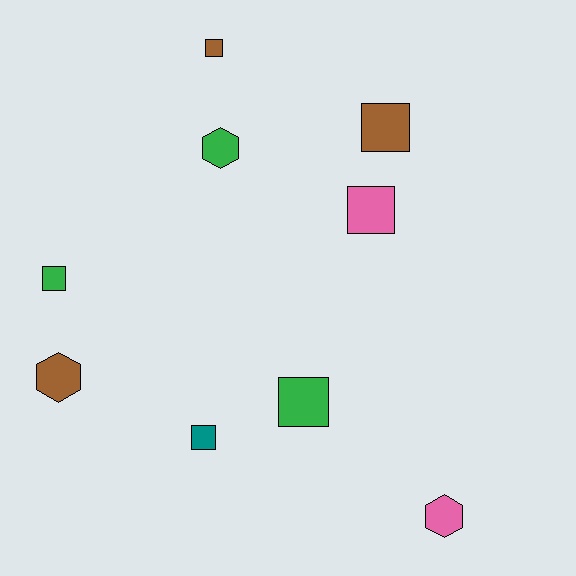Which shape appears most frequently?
Square, with 6 objects.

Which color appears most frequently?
Brown, with 3 objects.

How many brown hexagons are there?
There is 1 brown hexagon.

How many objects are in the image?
There are 9 objects.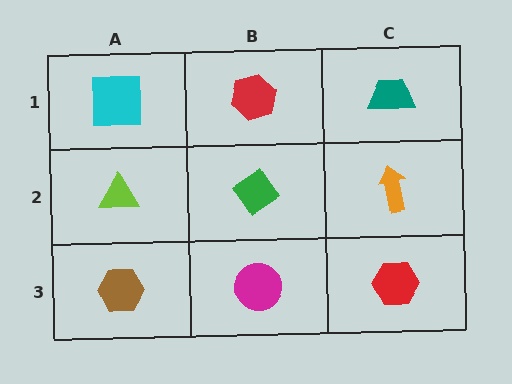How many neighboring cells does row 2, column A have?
3.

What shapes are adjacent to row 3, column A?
A lime triangle (row 2, column A), a magenta circle (row 3, column B).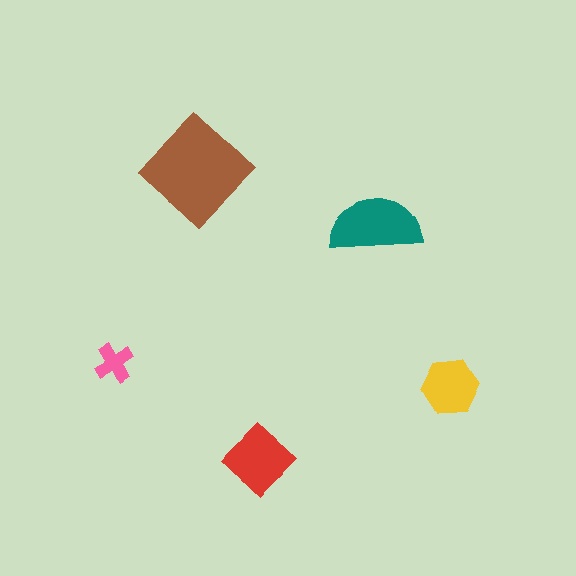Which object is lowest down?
The red diamond is bottommost.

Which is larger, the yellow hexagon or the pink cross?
The yellow hexagon.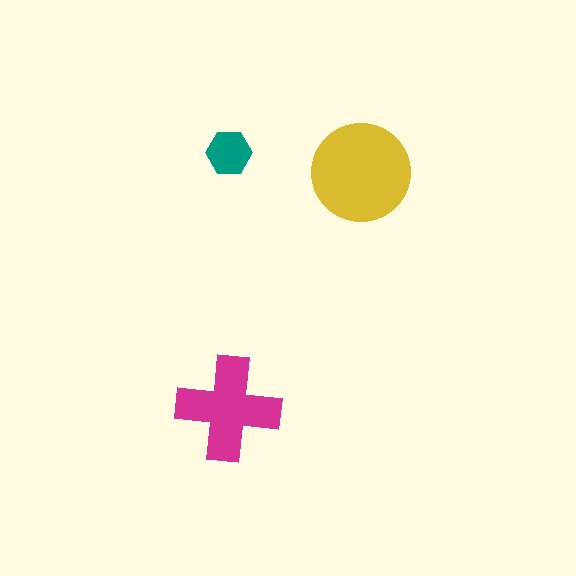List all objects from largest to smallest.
The yellow circle, the magenta cross, the teal hexagon.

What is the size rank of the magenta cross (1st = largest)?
2nd.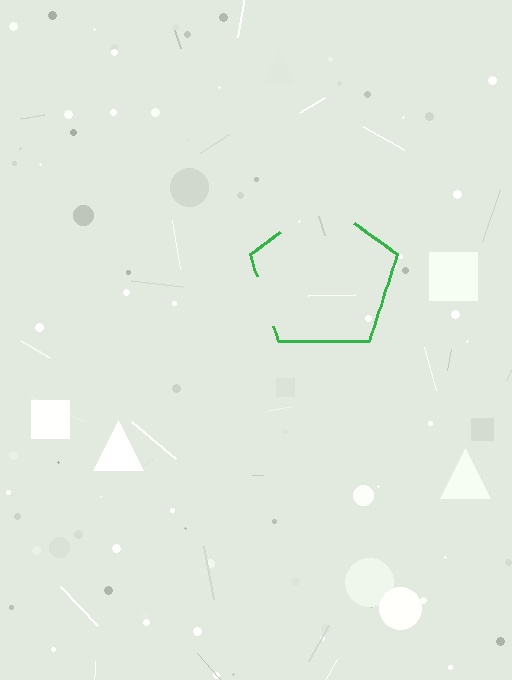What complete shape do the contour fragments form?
The contour fragments form a pentagon.